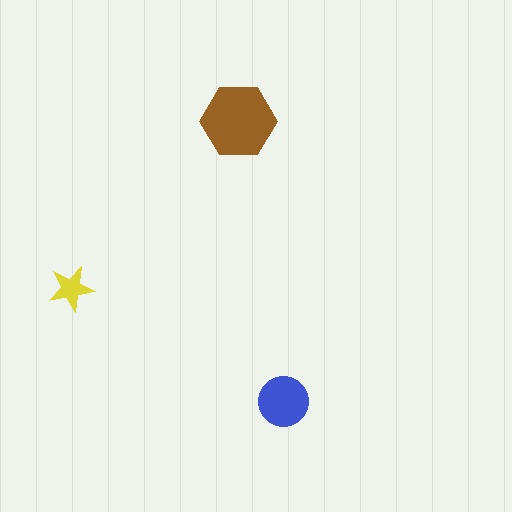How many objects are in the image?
There are 3 objects in the image.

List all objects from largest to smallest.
The brown hexagon, the blue circle, the yellow star.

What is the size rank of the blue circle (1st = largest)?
2nd.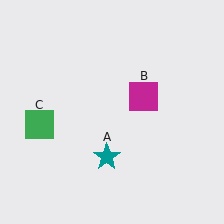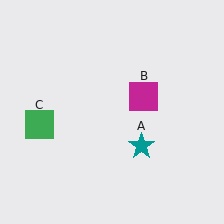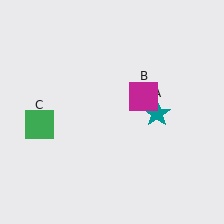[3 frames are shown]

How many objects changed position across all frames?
1 object changed position: teal star (object A).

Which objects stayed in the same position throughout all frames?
Magenta square (object B) and green square (object C) remained stationary.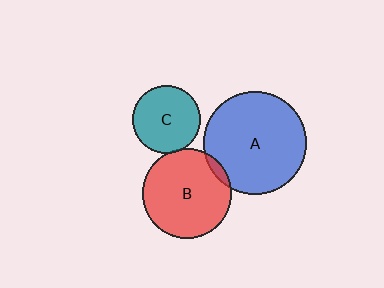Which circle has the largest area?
Circle A (blue).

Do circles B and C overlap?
Yes.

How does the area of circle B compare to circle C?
Approximately 1.7 times.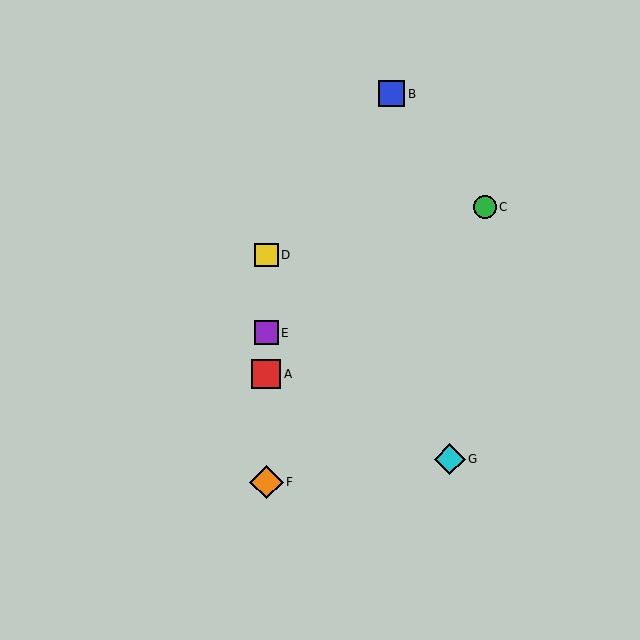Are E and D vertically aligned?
Yes, both are at x≈266.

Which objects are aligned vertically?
Objects A, D, E, F are aligned vertically.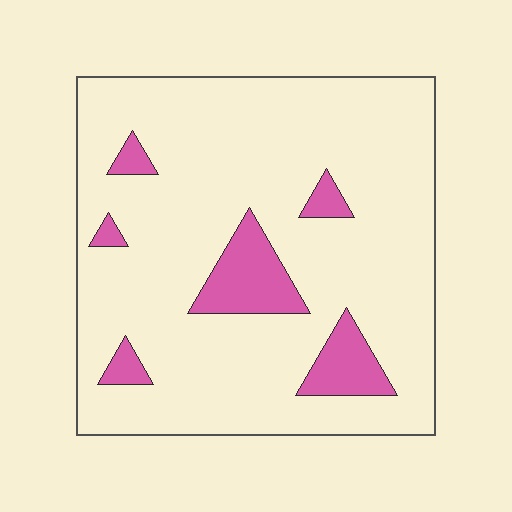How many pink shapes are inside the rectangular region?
6.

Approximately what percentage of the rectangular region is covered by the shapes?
Approximately 10%.